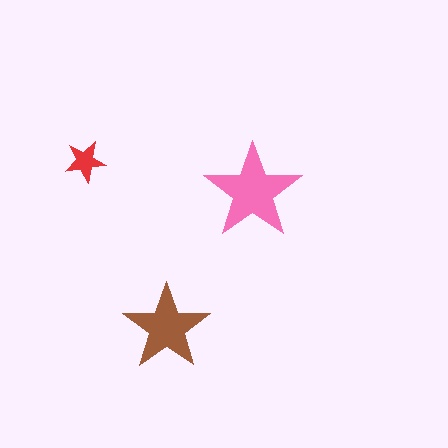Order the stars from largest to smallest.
the pink one, the brown one, the red one.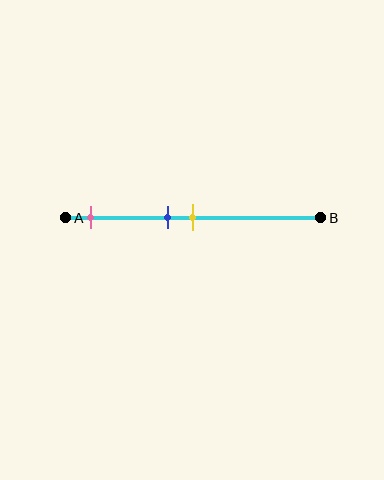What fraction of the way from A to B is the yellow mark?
The yellow mark is approximately 50% (0.5) of the way from A to B.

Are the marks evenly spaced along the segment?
No, the marks are not evenly spaced.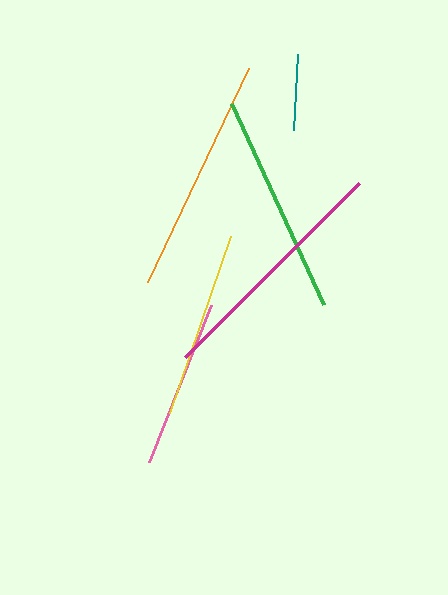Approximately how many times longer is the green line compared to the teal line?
The green line is approximately 2.9 times the length of the teal line.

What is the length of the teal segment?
The teal segment is approximately 76 pixels long.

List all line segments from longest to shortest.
From longest to shortest: magenta, orange, green, yellow, pink, teal.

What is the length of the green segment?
The green segment is approximately 220 pixels long.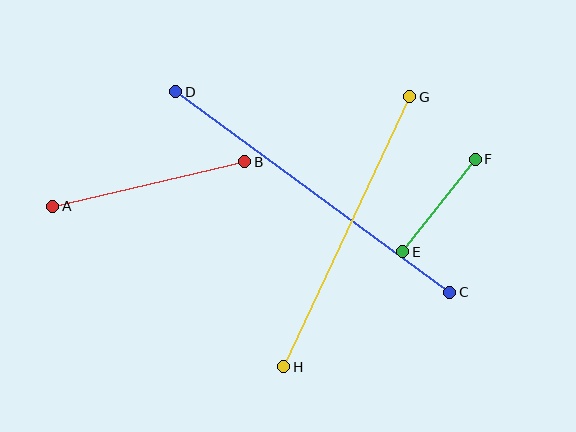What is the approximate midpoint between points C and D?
The midpoint is at approximately (313, 192) pixels.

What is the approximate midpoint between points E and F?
The midpoint is at approximately (439, 206) pixels.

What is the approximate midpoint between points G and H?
The midpoint is at approximately (347, 232) pixels.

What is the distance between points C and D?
The distance is approximately 340 pixels.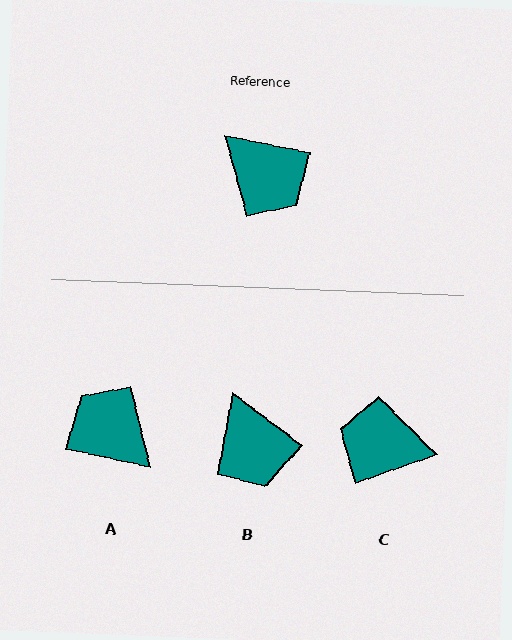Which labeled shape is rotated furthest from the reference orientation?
A, about 179 degrees away.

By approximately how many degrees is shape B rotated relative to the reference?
Approximately 26 degrees clockwise.